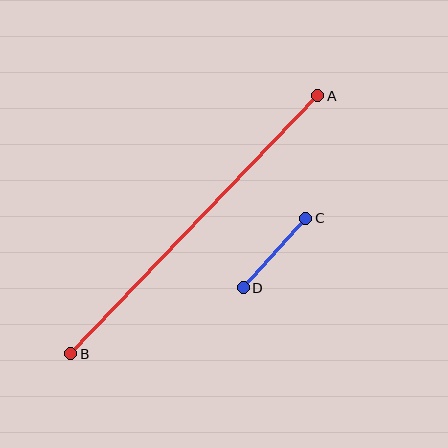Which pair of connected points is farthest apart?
Points A and B are farthest apart.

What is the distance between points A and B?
The distance is approximately 357 pixels.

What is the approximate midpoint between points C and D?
The midpoint is at approximately (275, 253) pixels.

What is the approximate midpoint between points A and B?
The midpoint is at approximately (194, 225) pixels.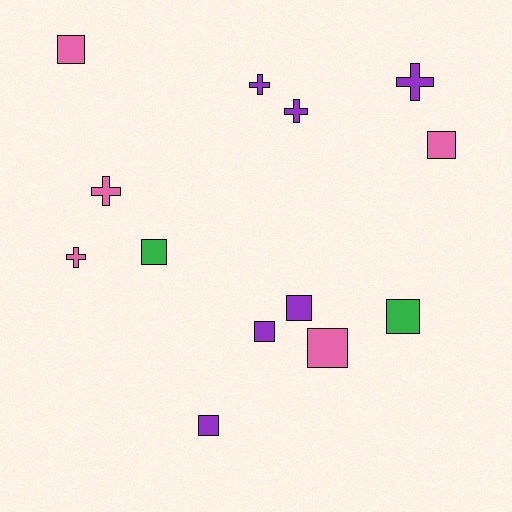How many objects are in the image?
There are 13 objects.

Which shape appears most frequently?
Square, with 8 objects.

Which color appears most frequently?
Purple, with 6 objects.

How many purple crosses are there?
There are 3 purple crosses.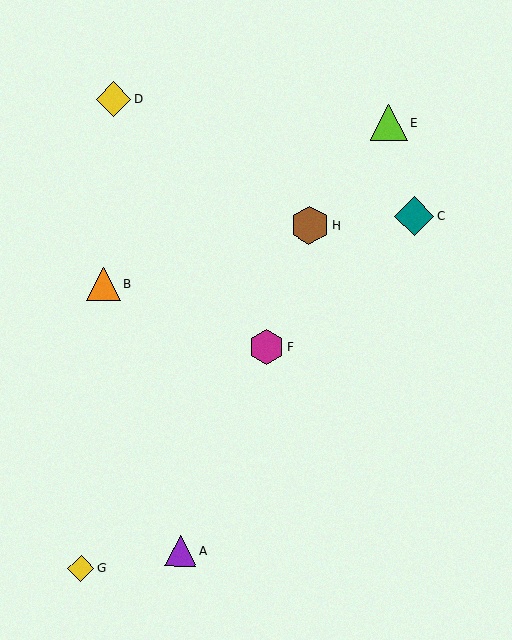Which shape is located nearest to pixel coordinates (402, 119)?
The lime triangle (labeled E) at (389, 122) is nearest to that location.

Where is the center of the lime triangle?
The center of the lime triangle is at (389, 122).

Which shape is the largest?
The teal diamond (labeled C) is the largest.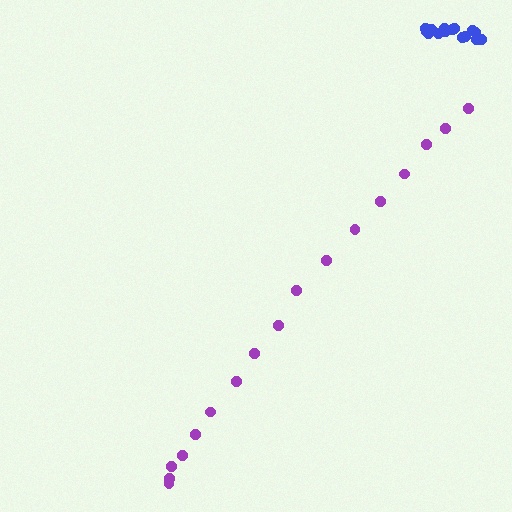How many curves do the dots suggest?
There are 2 distinct paths.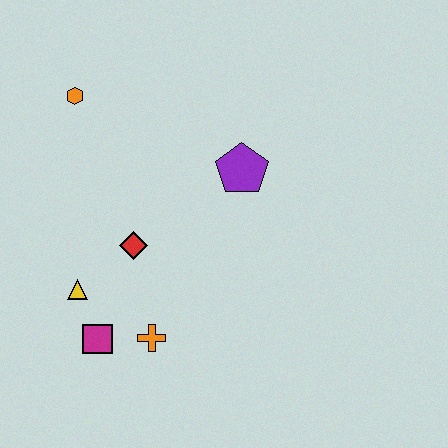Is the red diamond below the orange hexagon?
Yes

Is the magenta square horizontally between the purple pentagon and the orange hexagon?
Yes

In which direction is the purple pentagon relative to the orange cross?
The purple pentagon is above the orange cross.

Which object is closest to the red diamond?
The yellow triangle is closest to the red diamond.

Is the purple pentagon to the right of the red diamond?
Yes